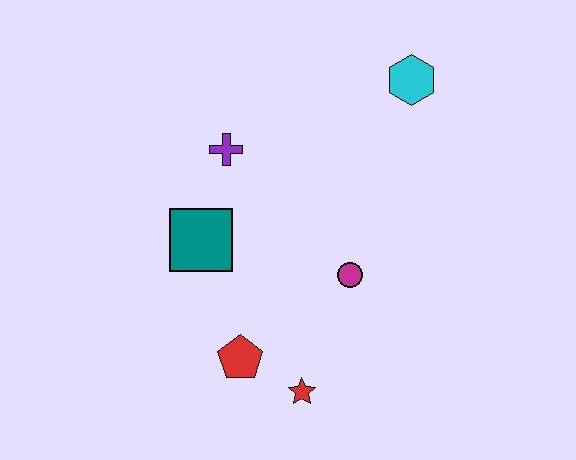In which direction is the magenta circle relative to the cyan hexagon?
The magenta circle is below the cyan hexagon.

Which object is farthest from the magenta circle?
The cyan hexagon is farthest from the magenta circle.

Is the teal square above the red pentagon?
Yes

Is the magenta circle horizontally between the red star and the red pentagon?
No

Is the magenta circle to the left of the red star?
No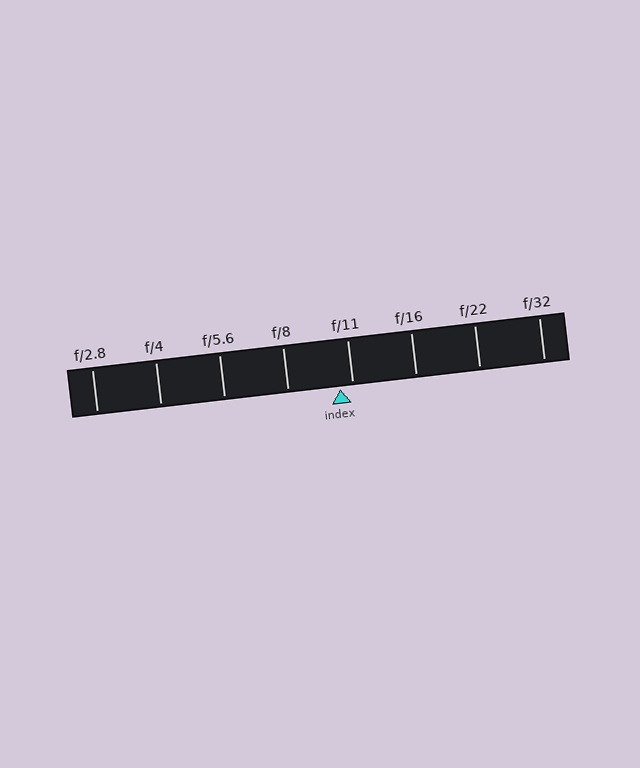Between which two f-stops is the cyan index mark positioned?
The index mark is between f/8 and f/11.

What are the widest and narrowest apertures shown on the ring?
The widest aperture shown is f/2.8 and the narrowest is f/32.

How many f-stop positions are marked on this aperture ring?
There are 8 f-stop positions marked.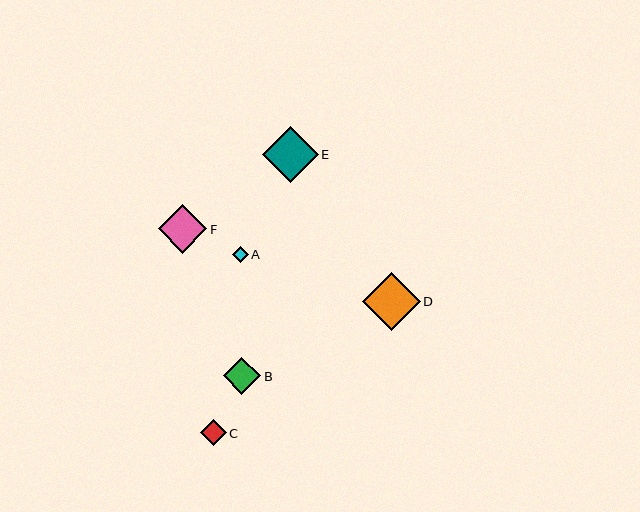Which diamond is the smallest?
Diamond A is the smallest with a size of approximately 16 pixels.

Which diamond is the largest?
Diamond D is the largest with a size of approximately 58 pixels.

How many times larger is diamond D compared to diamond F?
Diamond D is approximately 1.2 times the size of diamond F.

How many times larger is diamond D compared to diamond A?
Diamond D is approximately 3.6 times the size of diamond A.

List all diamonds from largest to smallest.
From largest to smallest: D, E, F, B, C, A.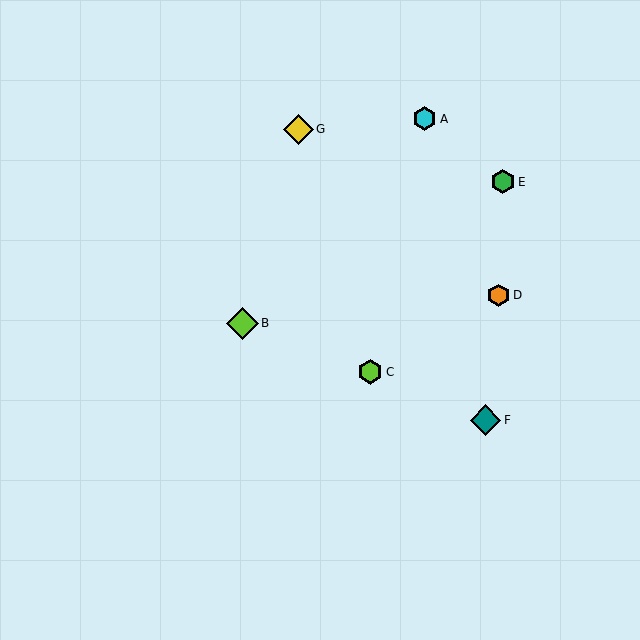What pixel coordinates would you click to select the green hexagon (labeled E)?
Click at (503, 182) to select the green hexagon E.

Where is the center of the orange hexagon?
The center of the orange hexagon is at (498, 295).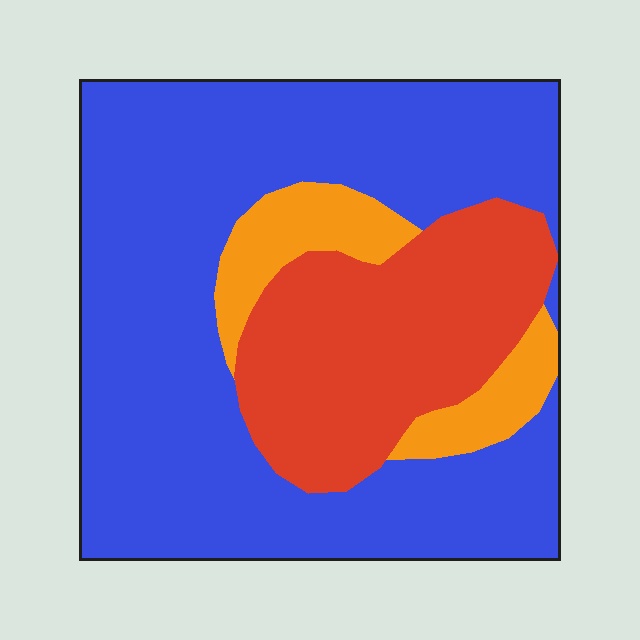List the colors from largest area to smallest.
From largest to smallest: blue, red, orange.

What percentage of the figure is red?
Red takes up between a sixth and a third of the figure.